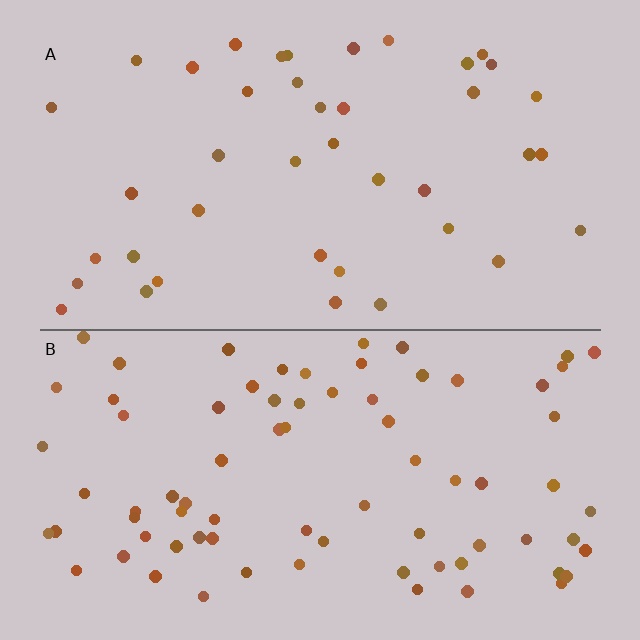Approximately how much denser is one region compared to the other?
Approximately 1.9× — region B over region A.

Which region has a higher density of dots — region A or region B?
B (the bottom).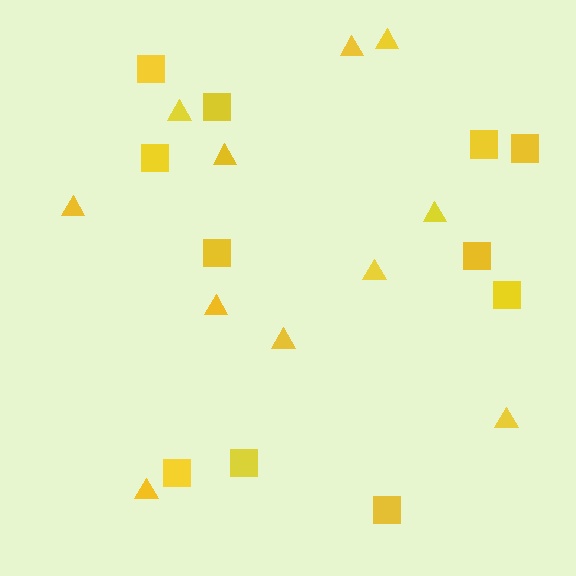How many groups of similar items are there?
There are 2 groups: one group of squares (11) and one group of triangles (11).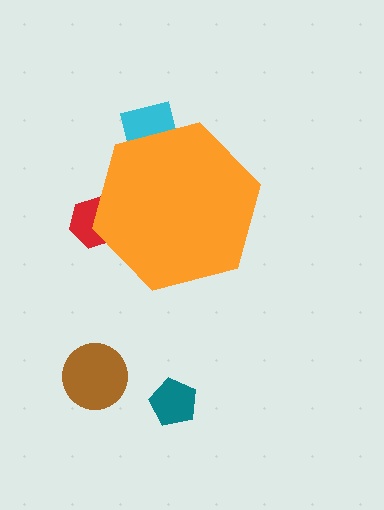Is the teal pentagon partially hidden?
No, the teal pentagon is fully visible.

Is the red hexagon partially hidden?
Yes, the red hexagon is partially hidden behind the orange hexagon.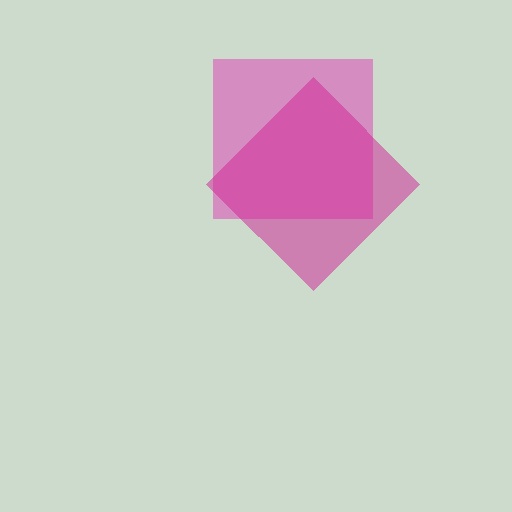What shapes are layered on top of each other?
The layered shapes are: a pink square, a magenta diamond.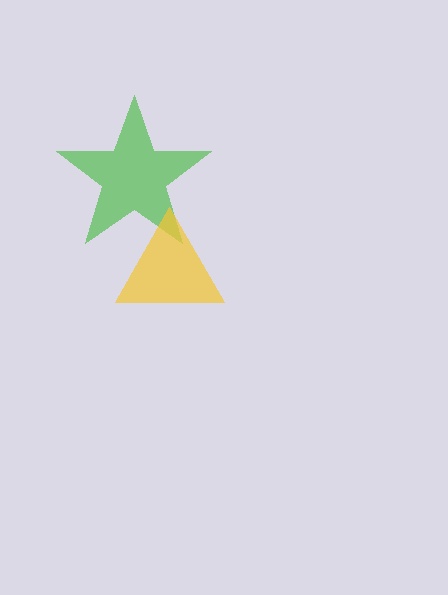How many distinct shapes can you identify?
There are 2 distinct shapes: a green star, a yellow triangle.